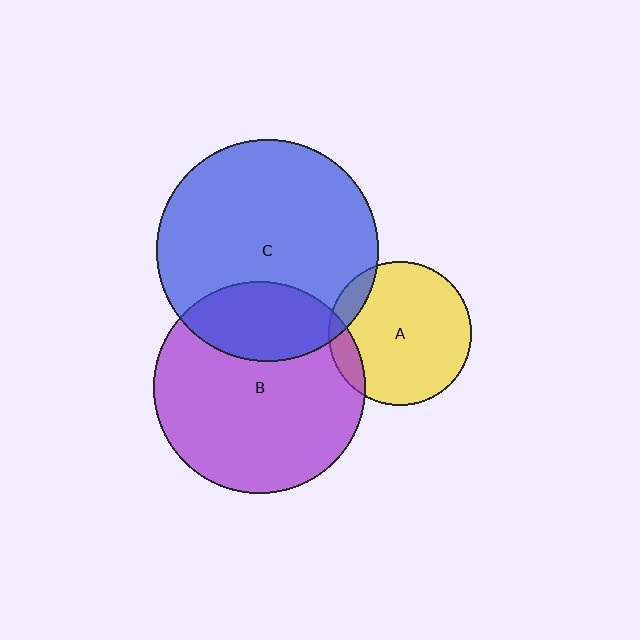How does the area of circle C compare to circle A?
Approximately 2.4 times.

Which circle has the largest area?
Circle C (blue).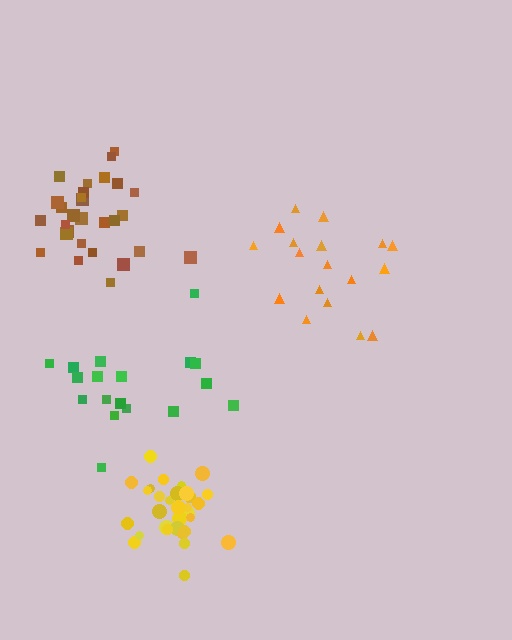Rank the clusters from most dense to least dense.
yellow, brown, orange, green.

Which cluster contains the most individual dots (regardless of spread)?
Yellow (31).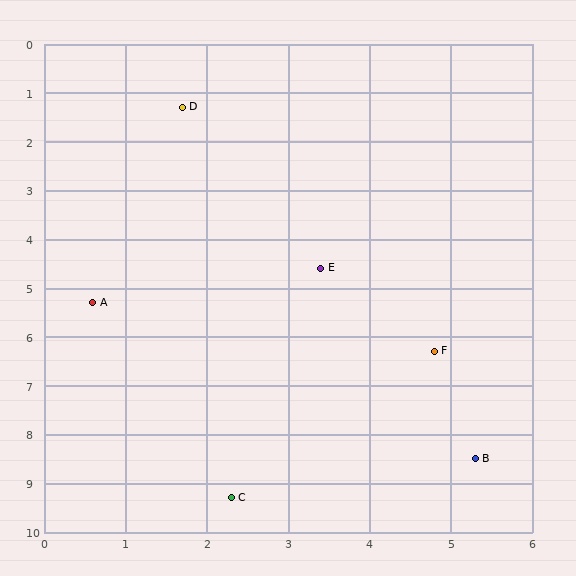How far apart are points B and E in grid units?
Points B and E are about 4.3 grid units apart.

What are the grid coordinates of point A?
Point A is at approximately (0.6, 5.3).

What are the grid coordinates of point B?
Point B is at approximately (5.3, 8.5).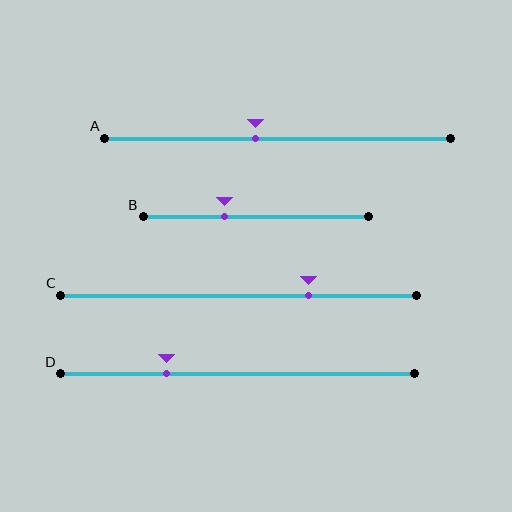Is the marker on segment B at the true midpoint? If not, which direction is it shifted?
No, the marker on segment B is shifted to the left by about 14% of the segment length.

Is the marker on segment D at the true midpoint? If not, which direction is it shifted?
No, the marker on segment D is shifted to the left by about 20% of the segment length.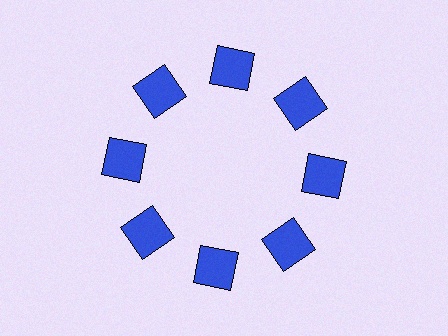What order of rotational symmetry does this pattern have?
This pattern has 8-fold rotational symmetry.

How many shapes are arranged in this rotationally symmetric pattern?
There are 8 shapes, arranged in 8 groups of 1.